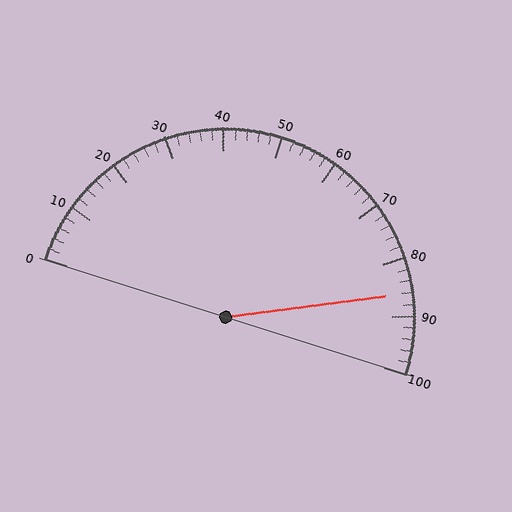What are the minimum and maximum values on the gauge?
The gauge ranges from 0 to 100.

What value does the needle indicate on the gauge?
The needle indicates approximately 86.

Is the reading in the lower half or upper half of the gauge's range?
The reading is in the upper half of the range (0 to 100).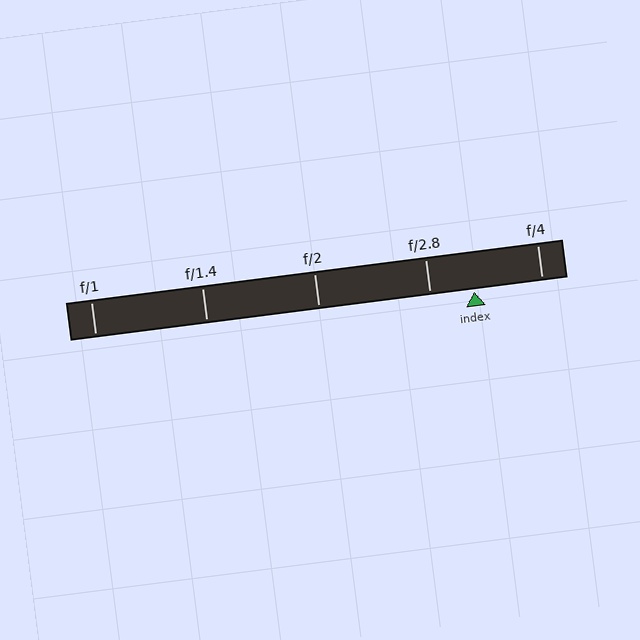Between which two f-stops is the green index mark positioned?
The index mark is between f/2.8 and f/4.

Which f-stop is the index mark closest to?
The index mark is closest to f/2.8.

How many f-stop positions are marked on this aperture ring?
There are 5 f-stop positions marked.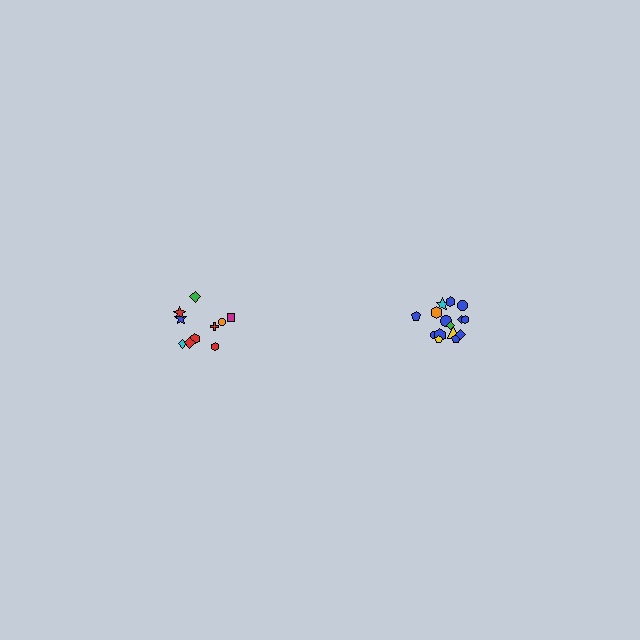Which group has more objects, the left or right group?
The right group.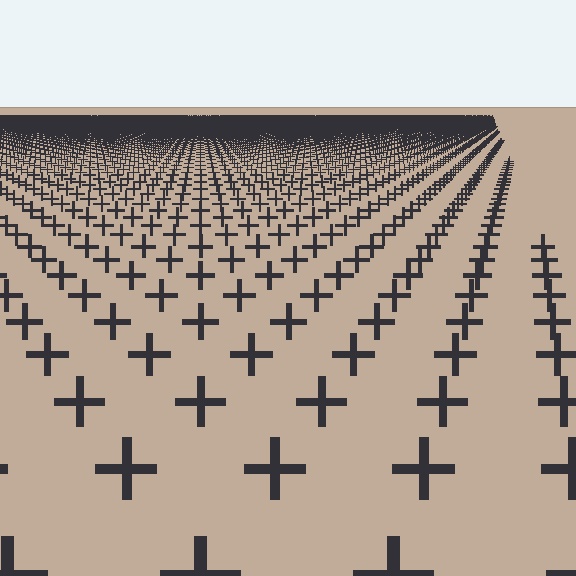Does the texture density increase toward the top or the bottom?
Density increases toward the top.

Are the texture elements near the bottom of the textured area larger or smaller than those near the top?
Larger. Near the bottom, elements are closer to the viewer and appear at a bigger on-screen size.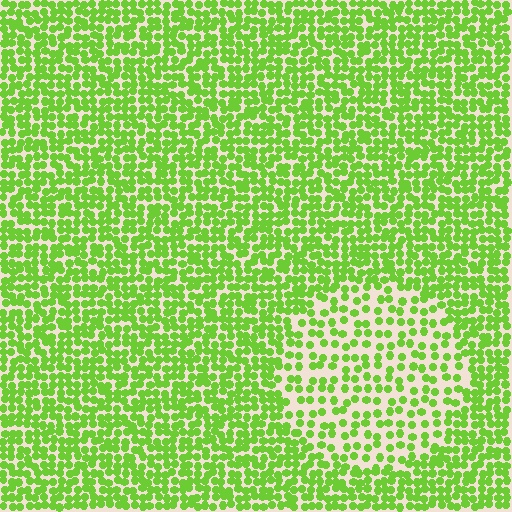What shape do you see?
I see a circle.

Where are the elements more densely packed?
The elements are more densely packed outside the circle boundary.